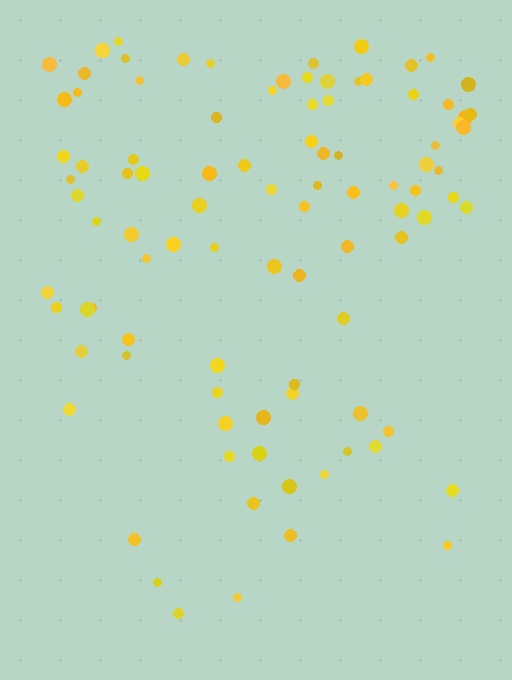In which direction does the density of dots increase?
From bottom to top, with the top side densest.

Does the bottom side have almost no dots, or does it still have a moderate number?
Still a moderate number, just noticeably fewer than the top.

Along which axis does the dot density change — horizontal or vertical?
Vertical.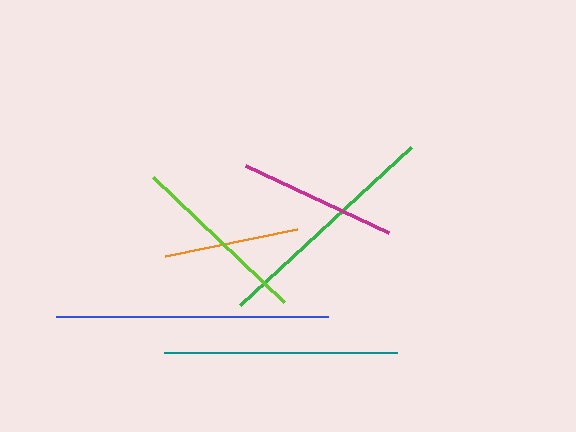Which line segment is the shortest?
The orange line is the shortest at approximately 135 pixels.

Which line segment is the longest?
The blue line is the longest at approximately 272 pixels.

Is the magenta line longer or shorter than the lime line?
The lime line is longer than the magenta line.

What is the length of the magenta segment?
The magenta segment is approximately 158 pixels long.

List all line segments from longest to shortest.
From longest to shortest: blue, green, teal, lime, magenta, orange.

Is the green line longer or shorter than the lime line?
The green line is longer than the lime line.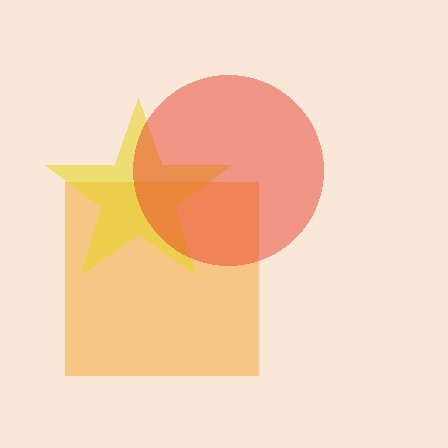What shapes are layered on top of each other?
The layered shapes are: an orange square, a yellow star, a red circle.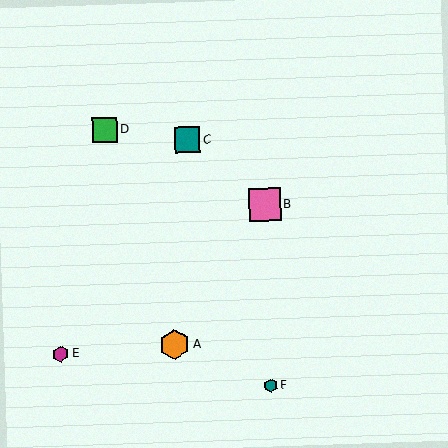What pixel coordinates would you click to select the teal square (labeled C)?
Click at (187, 140) to select the teal square C.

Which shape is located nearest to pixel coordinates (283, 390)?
The teal hexagon (labeled F) at (271, 386) is nearest to that location.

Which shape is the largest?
The pink square (labeled B) is the largest.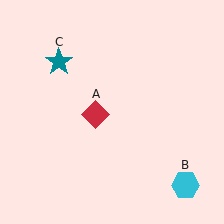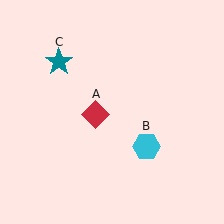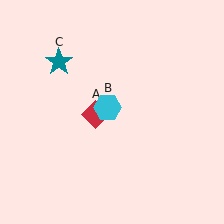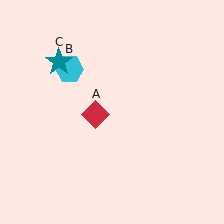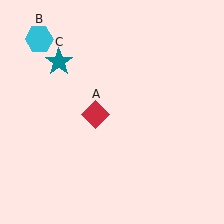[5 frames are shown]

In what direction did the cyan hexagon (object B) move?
The cyan hexagon (object B) moved up and to the left.